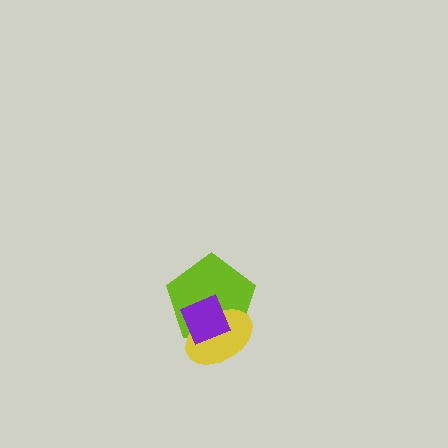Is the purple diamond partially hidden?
No, no other shape covers it.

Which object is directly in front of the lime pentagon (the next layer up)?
The yellow ellipse is directly in front of the lime pentagon.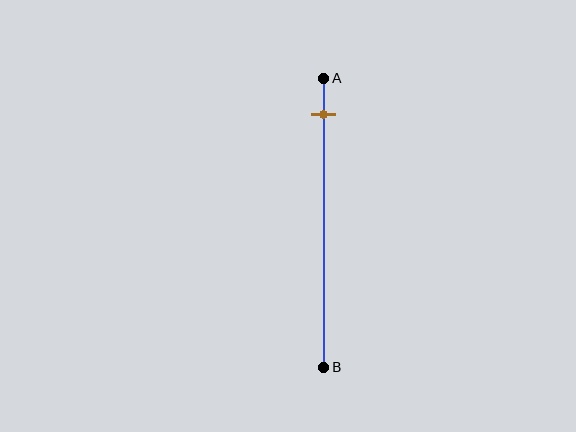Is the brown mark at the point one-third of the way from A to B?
No, the mark is at about 15% from A, not at the 33% one-third point.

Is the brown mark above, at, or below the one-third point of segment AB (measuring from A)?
The brown mark is above the one-third point of segment AB.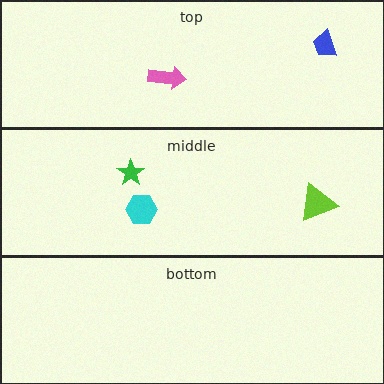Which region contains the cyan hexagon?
The middle region.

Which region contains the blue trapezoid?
The top region.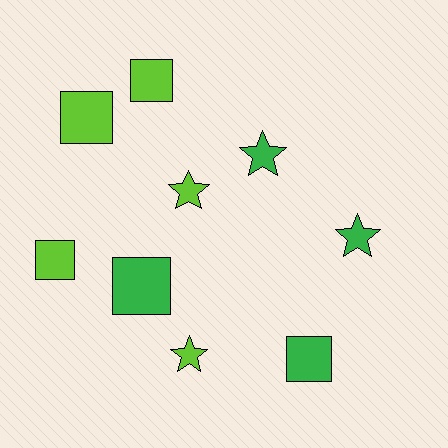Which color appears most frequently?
Lime, with 5 objects.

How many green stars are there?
There are 2 green stars.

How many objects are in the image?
There are 9 objects.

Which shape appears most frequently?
Square, with 5 objects.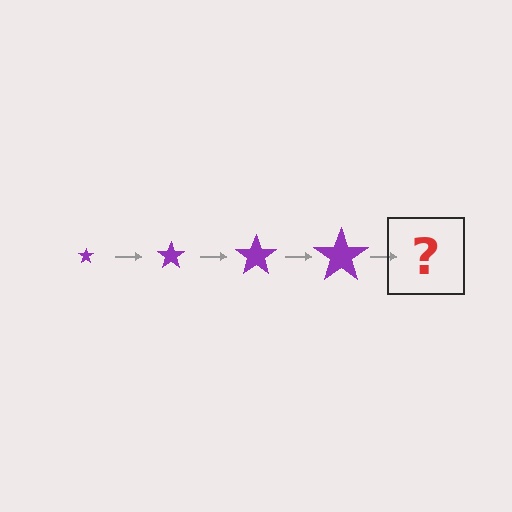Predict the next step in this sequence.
The next step is a purple star, larger than the previous one.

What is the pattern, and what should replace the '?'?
The pattern is that the star gets progressively larger each step. The '?' should be a purple star, larger than the previous one.